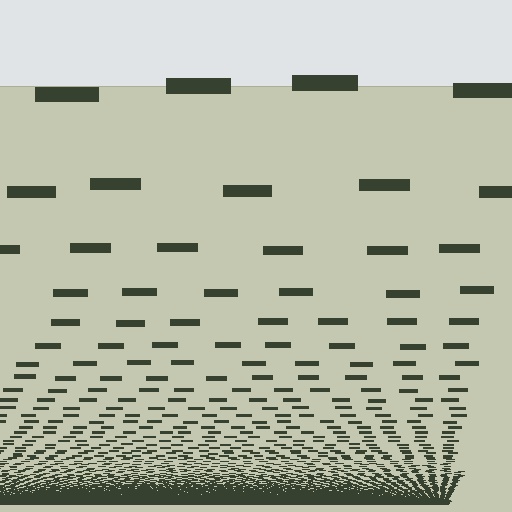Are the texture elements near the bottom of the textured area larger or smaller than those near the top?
Smaller. The gradient is inverted — elements near the bottom are smaller and denser.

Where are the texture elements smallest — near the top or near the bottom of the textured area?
Near the bottom.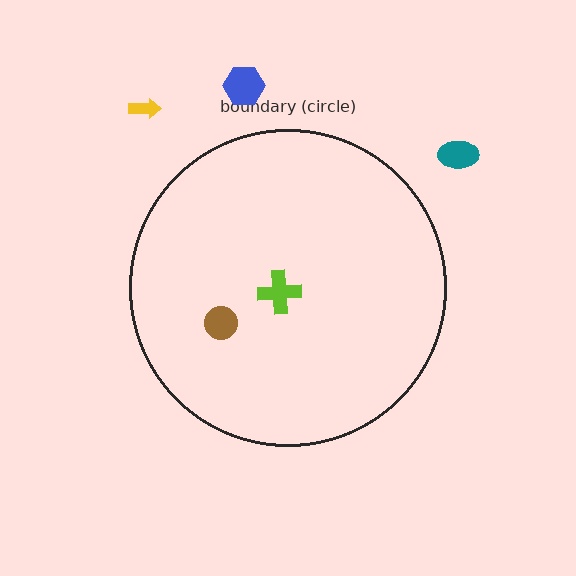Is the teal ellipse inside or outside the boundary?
Outside.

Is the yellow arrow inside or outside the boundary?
Outside.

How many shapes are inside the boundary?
2 inside, 3 outside.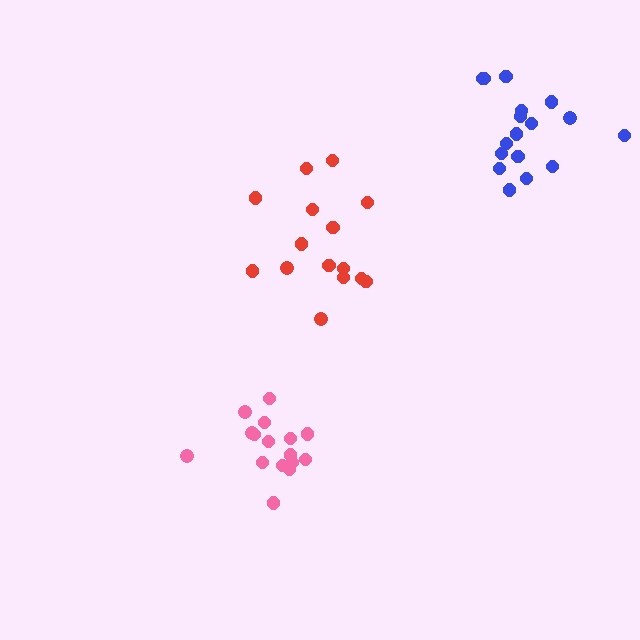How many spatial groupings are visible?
There are 3 spatial groupings.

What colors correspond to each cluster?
The clusters are colored: red, pink, blue.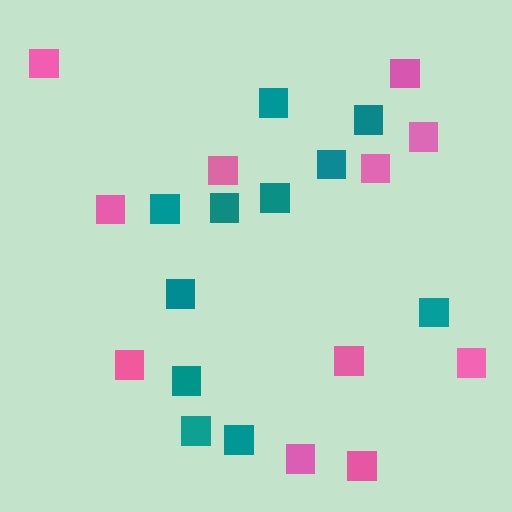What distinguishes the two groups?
There are 2 groups: one group of teal squares (11) and one group of pink squares (11).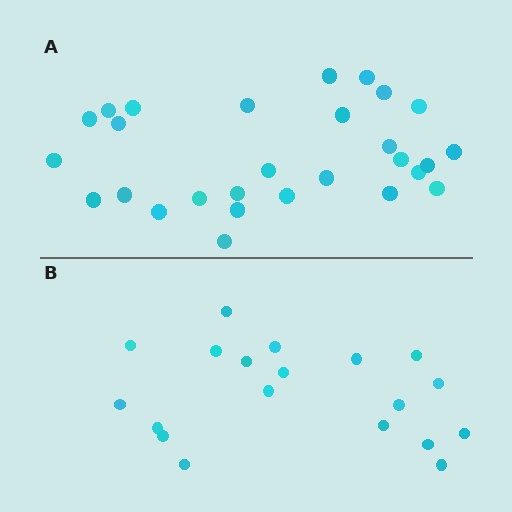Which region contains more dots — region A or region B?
Region A (the top region) has more dots.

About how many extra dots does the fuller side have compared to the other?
Region A has roughly 8 or so more dots than region B.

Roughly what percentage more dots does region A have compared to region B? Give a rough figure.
About 45% more.